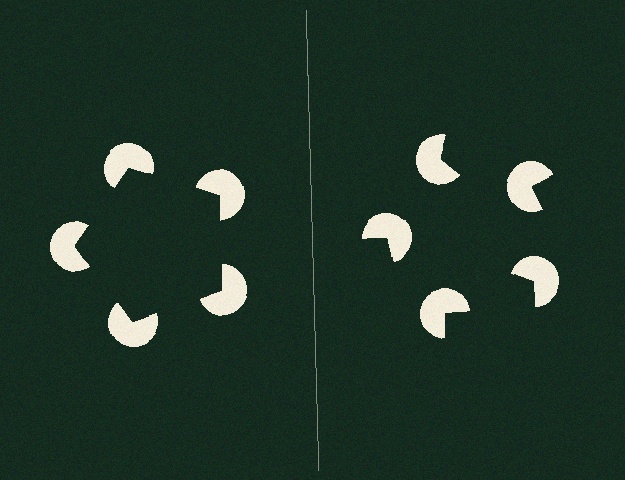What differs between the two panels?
The pac-man discs are positioned identically on both sides; only the wedge orientations differ. On the left they align to a pentagon; on the right they are misaligned.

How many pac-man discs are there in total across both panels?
10 — 5 on each side.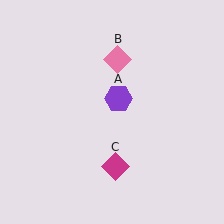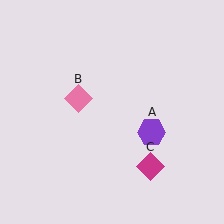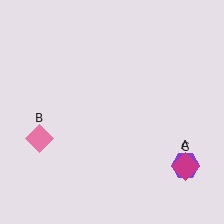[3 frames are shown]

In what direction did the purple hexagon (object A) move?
The purple hexagon (object A) moved down and to the right.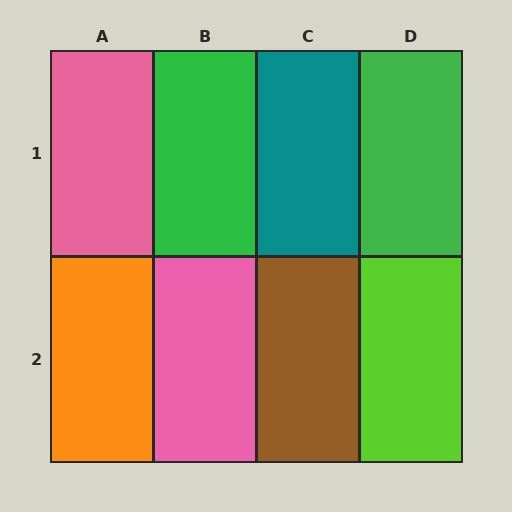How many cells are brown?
1 cell is brown.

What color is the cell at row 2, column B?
Pink.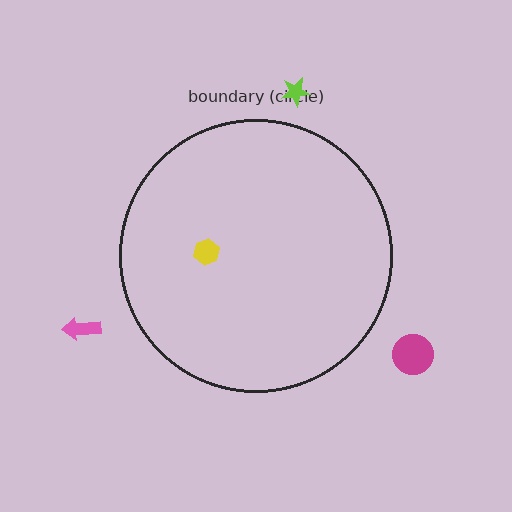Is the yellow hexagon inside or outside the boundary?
Inside.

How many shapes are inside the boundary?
1 inside, 3 outside.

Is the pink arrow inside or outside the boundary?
Outside.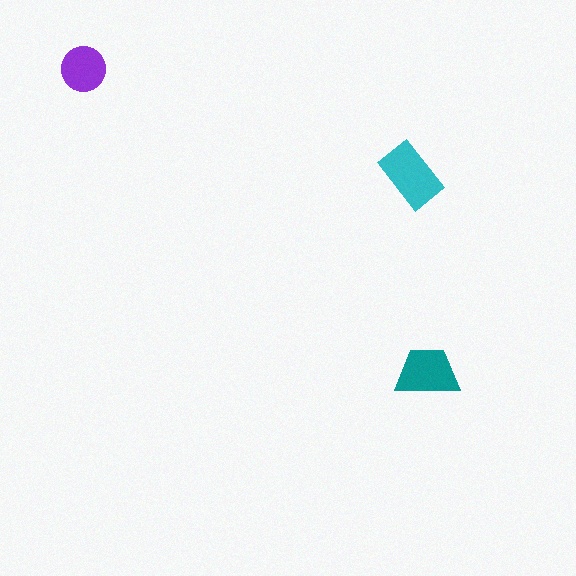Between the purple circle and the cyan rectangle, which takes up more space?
The cyan rectangle.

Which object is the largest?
The cyan rectangle.